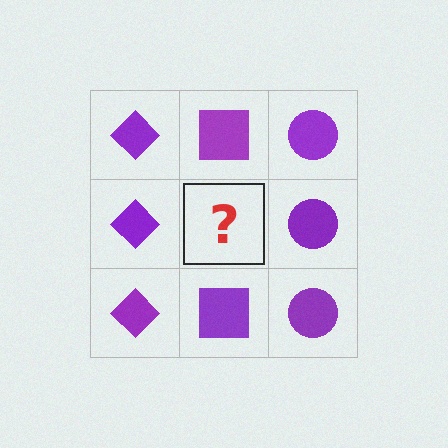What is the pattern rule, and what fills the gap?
The rule is that each column has a consistent shape. The gap should be filled with a purple square.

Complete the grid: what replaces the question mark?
The question mark should be replaced with a purple square.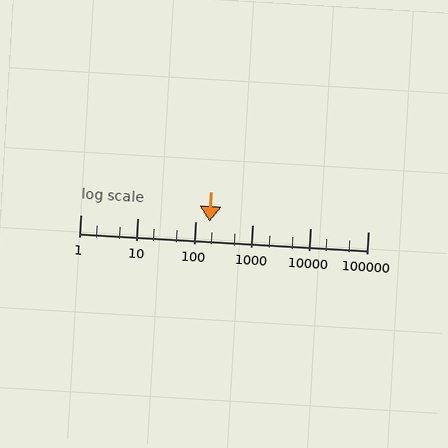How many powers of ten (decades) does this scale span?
The scale spans 5 decades, from 1 to 100000.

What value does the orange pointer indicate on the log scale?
The pointer indicates approximately 180.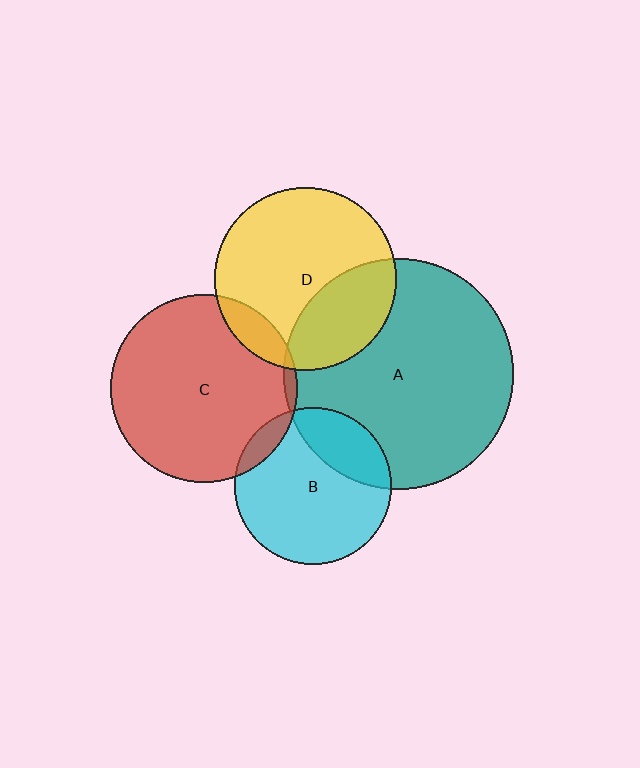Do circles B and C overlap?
Yes.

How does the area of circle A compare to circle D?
Approximately 1.6 times.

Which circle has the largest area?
Circle A (teal).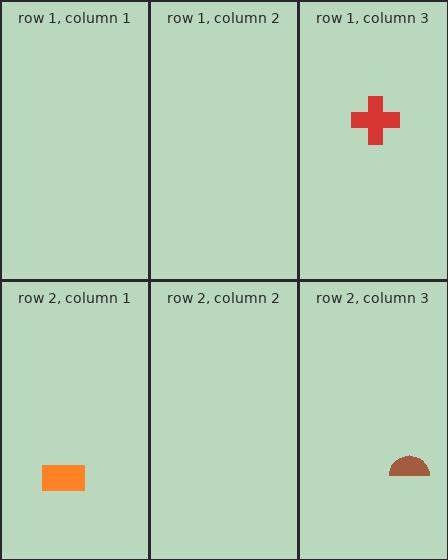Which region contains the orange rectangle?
The row 2, column 1 region.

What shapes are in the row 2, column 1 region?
The orange rectangle.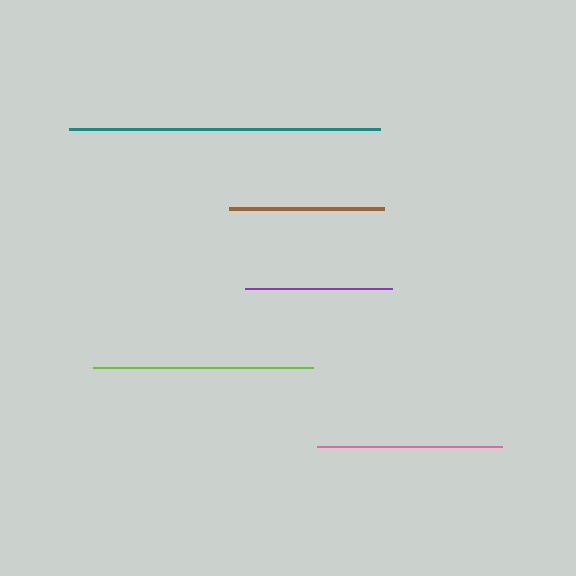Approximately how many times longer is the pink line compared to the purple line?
The pink line is approximately 1.3 times the length of the purple line.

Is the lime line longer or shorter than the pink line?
The lime line is longer than the pink line.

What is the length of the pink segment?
The pink segment is approximately 185 pixels long.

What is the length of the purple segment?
The purple segment is approximately 147 pixels long.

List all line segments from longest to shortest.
From longest to shortest: teal, lime, pink, brown, purple.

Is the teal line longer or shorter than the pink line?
The teal line is longer than the pink line.